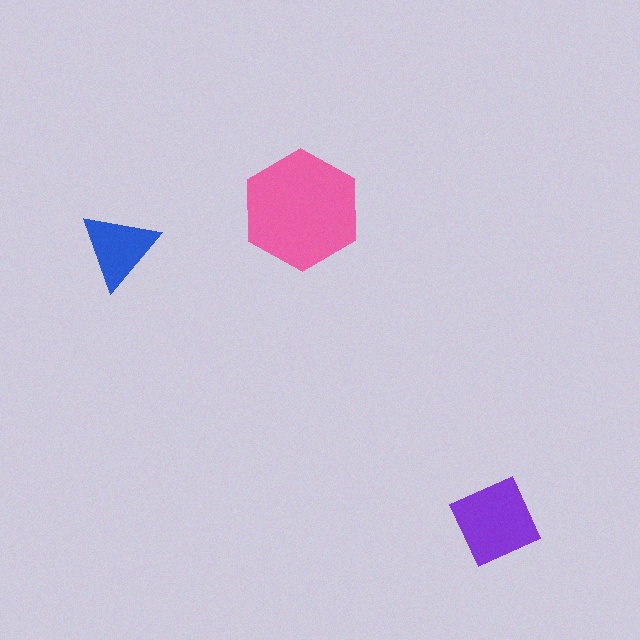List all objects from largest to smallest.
The pink hexagon, the purple diamond, the blue triangle.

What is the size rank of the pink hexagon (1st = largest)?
1st.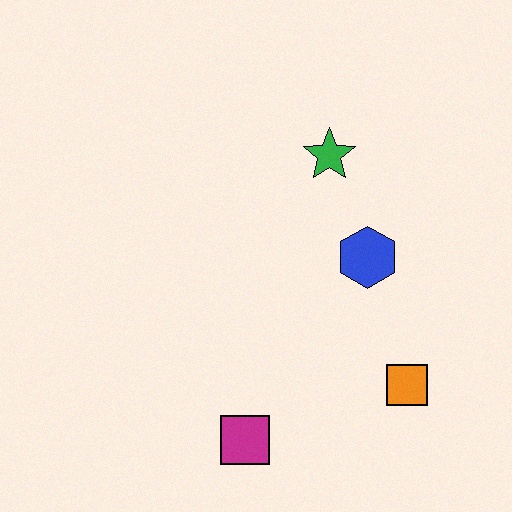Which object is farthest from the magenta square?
The green star is farthest from the magenta square.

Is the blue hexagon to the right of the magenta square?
Yes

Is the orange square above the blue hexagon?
No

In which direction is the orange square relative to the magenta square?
The orange square is to the right of the magenta square.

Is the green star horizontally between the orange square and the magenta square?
Yes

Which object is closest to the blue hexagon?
The green star is closest to the blue hexagon.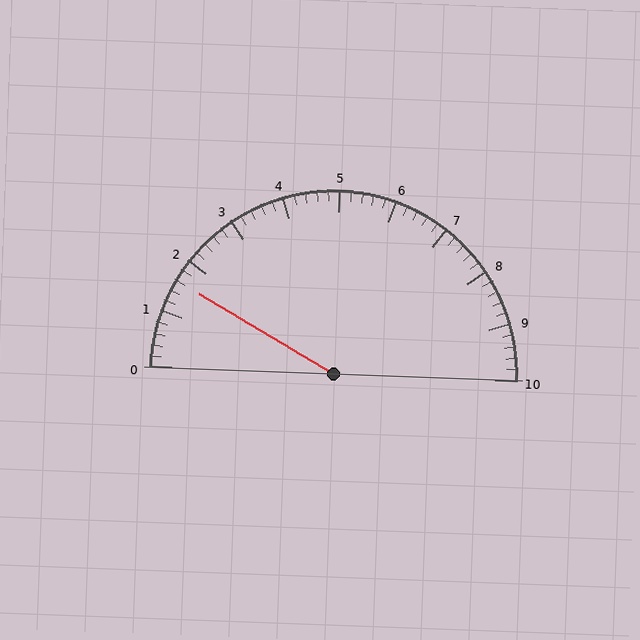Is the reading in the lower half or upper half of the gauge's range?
The reading is in the lower half of the range (0 to 10).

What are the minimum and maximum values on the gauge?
The gauge ranges from 0 to 10.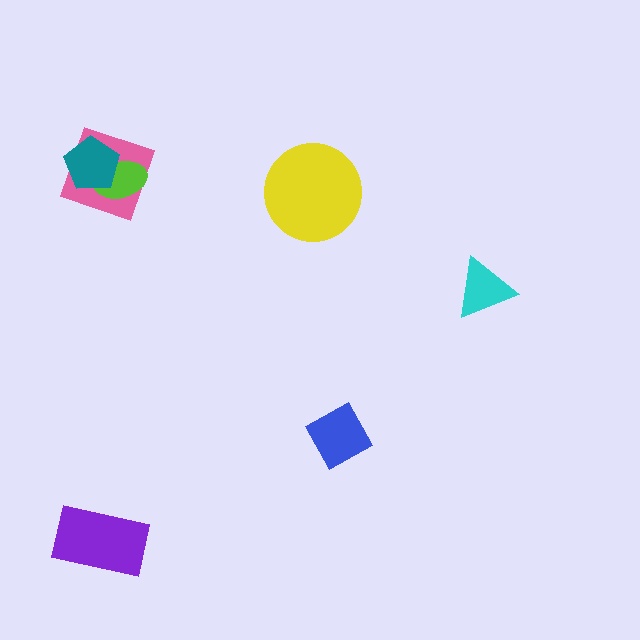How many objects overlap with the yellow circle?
0 objects overlap with the yellow circle.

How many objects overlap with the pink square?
2 objects overlap with the pink square.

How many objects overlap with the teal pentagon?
2 objects overlap with the teal pentagon.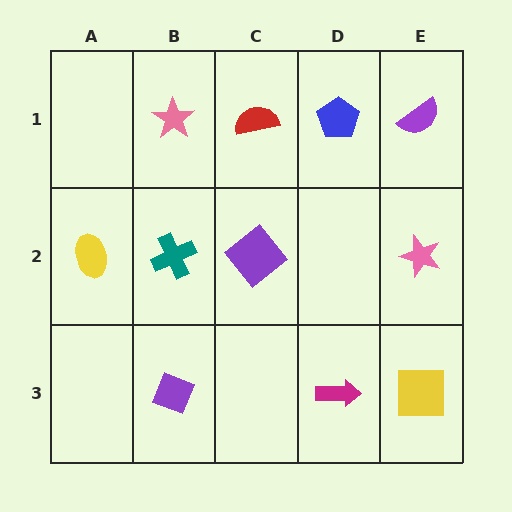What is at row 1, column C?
A red semicircle.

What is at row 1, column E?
A purple semicircle.